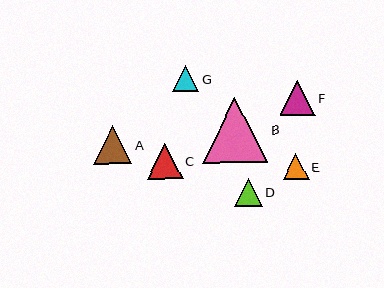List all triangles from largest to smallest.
From largest to smallest: B, A, C, F, D, G, E.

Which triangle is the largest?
Triangle B is the largest with a size of approximately 66 pixels.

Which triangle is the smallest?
Triangle E is the smallest with a size of approximately 26 pixels.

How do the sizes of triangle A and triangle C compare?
Triangle A and triangle C are approximately the same size.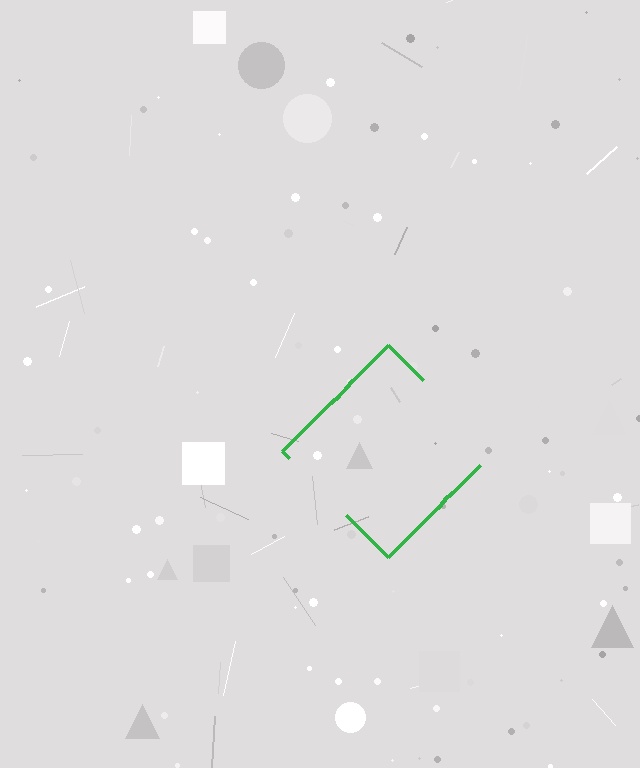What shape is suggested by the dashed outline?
The dashed outline suggests a diamond.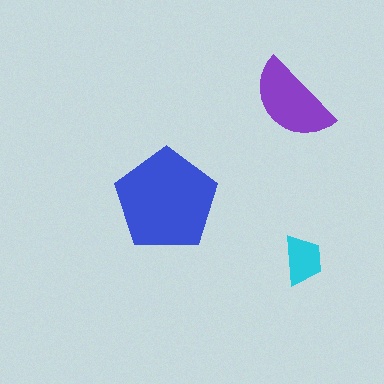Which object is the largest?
The blue pentagon.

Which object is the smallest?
The cyan trapezoid.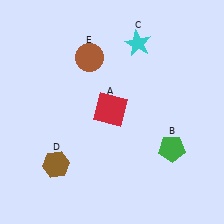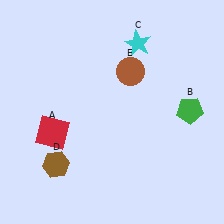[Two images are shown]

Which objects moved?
The objects that moved are: the red square (A), the green pentagon (B), the brown circle (E).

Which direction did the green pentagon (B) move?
The green pentagon (B) moved up.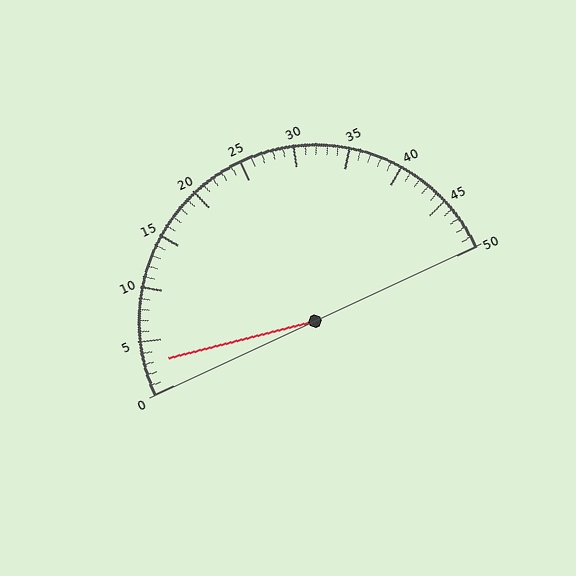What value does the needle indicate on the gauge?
The needle indicates approximately 3.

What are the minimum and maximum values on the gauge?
The gauge ranges from 0 to 50.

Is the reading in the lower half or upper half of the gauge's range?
The reading is in the lower half of the range (0 to 50).